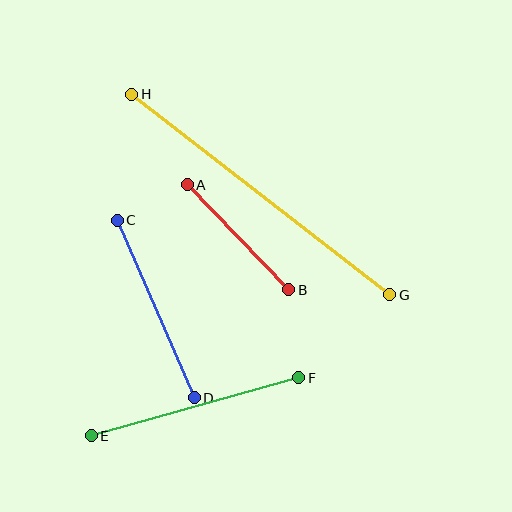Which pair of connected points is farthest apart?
Points G and H are farthest apart.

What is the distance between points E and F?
The distance is approximately 215 pixels.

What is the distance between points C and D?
The distance is approximately 193 pixels.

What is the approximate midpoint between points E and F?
The midpoint is at approximately (195, 407) pixels.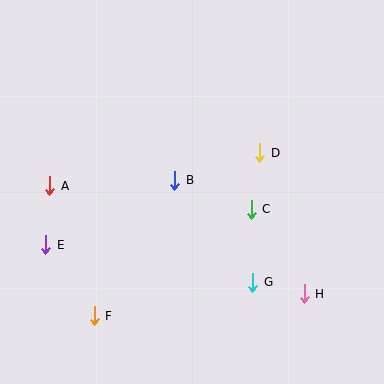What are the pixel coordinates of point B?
Point B is at (175, 180).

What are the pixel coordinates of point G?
Point G is at (253, 282).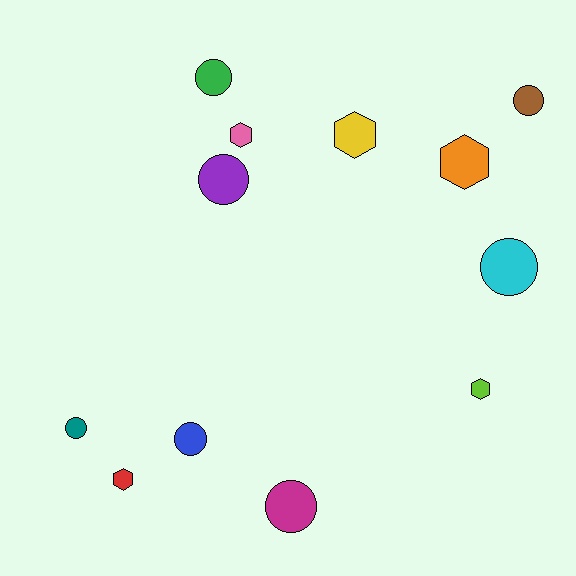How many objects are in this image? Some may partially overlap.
There are 12 objects.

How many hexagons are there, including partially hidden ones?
There are 5 hexagons.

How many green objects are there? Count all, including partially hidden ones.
There is 1 green object.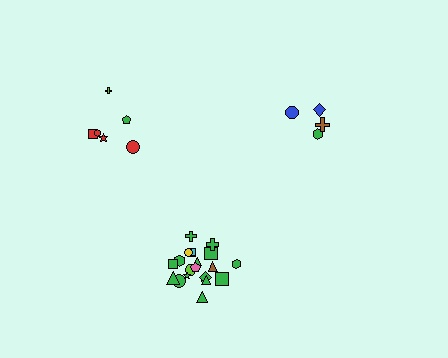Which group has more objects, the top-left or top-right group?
The top-left group.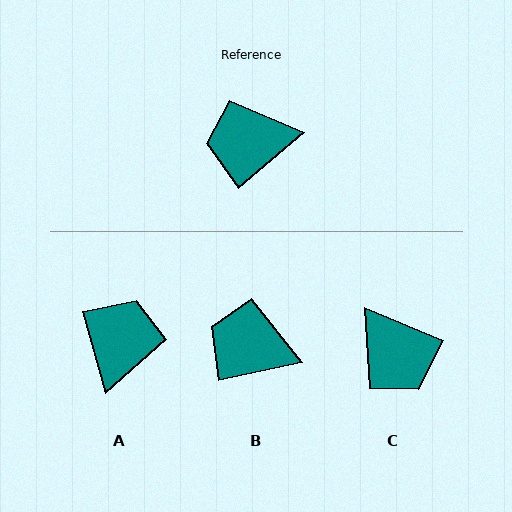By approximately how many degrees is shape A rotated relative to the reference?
Approximately 115 degrees clockwise.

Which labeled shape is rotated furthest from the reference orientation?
C, about 117 degrees away.